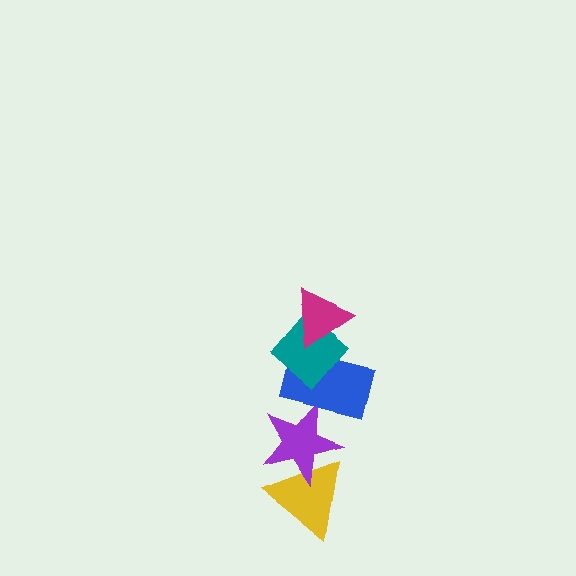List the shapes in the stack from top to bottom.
From top to bottom: the magenta triangle, the teal diamond, the blue rectangle, the purple star, the yellow triangle.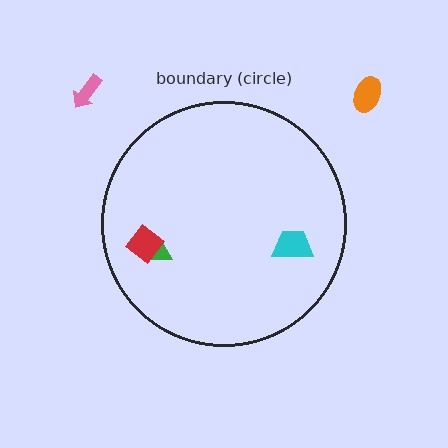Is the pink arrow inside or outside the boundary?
Outside.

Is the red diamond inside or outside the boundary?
Inside.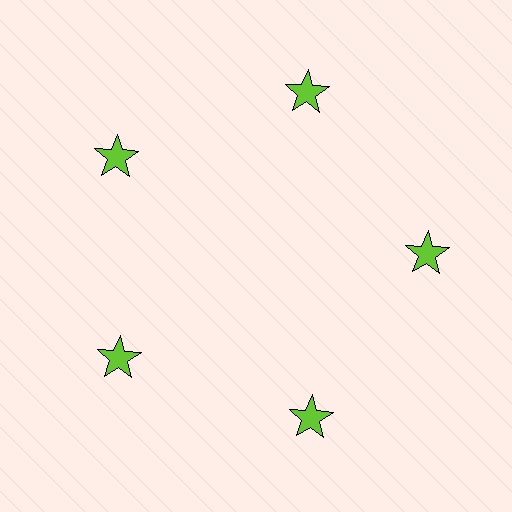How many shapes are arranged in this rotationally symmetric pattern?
There are 5 shapes, arranged in 5 groups of 1.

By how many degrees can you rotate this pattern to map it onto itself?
The pattern maps onto itself every 72 degrees of rotation.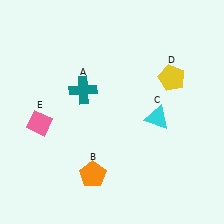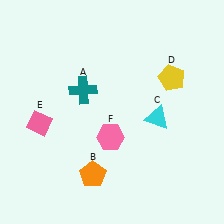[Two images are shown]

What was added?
A pink hexagon (F) was added in Image 2.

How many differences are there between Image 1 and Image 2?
There is 1 difference between the two images.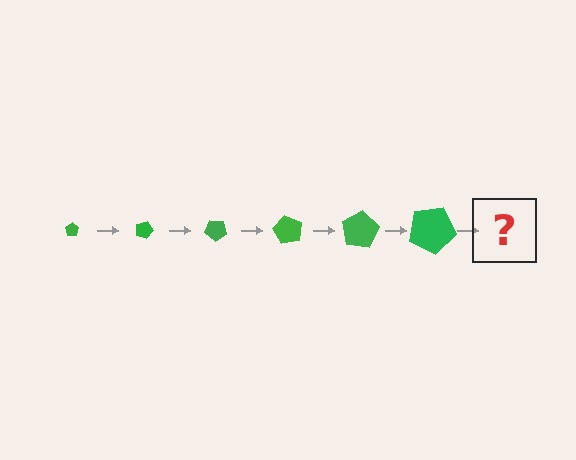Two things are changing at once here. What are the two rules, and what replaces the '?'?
The two rules are that the pentagon grows larger each step and it rotates 20 degrees each step. The '?' should be a pentagon, larger than the previous one and rotated 120 degrees from the start.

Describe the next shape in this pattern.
It should be a pentagon, larger than the previous one and rotated 120 degrees from the start.